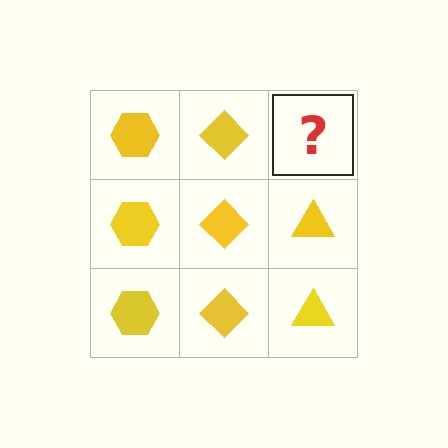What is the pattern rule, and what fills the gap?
The rule is that each column has a consistent shape. The gap should be filled with a yellow triangle.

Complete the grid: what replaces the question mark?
The question mark should be replaced with a yellow triangle.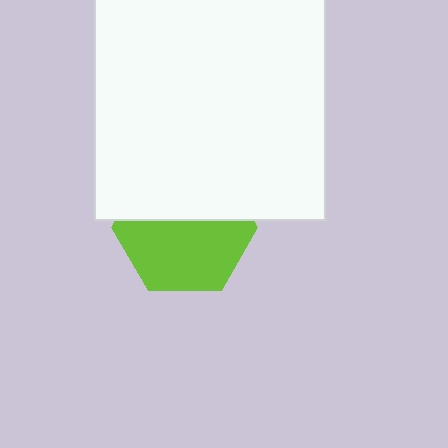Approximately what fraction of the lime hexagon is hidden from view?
Roughly 44% of the lime hexagon is hidden behind the white square.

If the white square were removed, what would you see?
You would see the complete lime hexagon.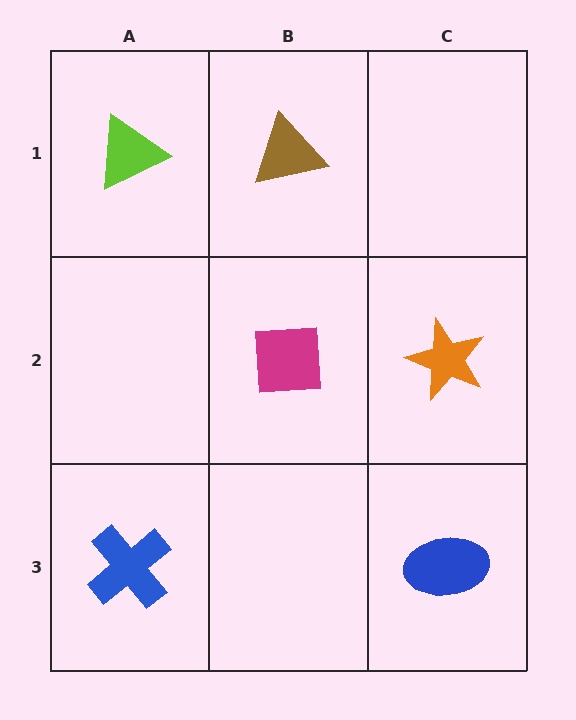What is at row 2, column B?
A magenta square.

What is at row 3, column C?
A blue ellipse.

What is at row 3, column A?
A blue cross.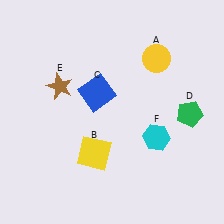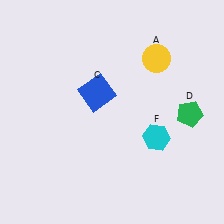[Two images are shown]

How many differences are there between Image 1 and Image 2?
There are 2 differences between the two images.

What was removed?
The yellow square (B), the brown star (E) were removed in Image 2.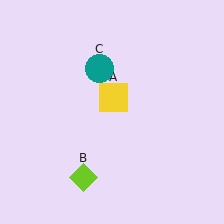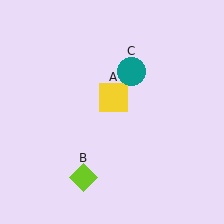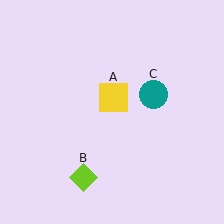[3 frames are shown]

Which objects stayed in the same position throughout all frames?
Yellow square (object A) and lime diamond (object B) remained stationary.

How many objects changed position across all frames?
1 object changed position: teal circle (object C).